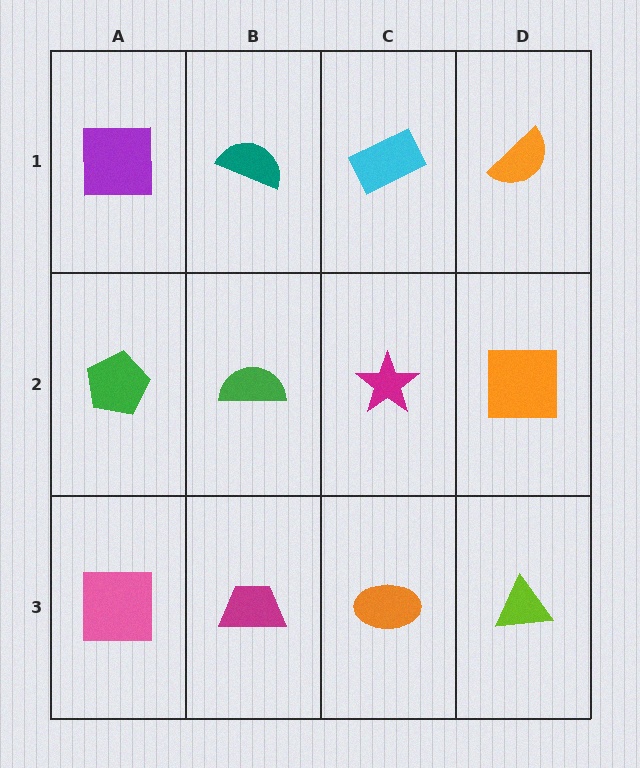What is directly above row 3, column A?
A green pentagon.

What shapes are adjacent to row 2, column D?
An orange semicircle (row 1, column D), a lime triangle (row 3, column D), a magenta star (row 2, column C).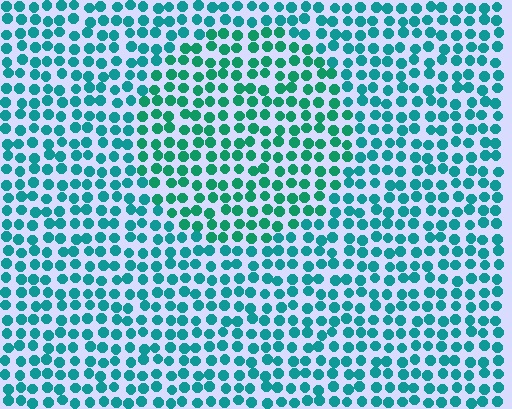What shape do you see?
I see a circle.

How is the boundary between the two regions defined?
The boundary is defined purely by a slight shift in hue (about 22 degrees). Spacing, size, and orientation are identical on both sides.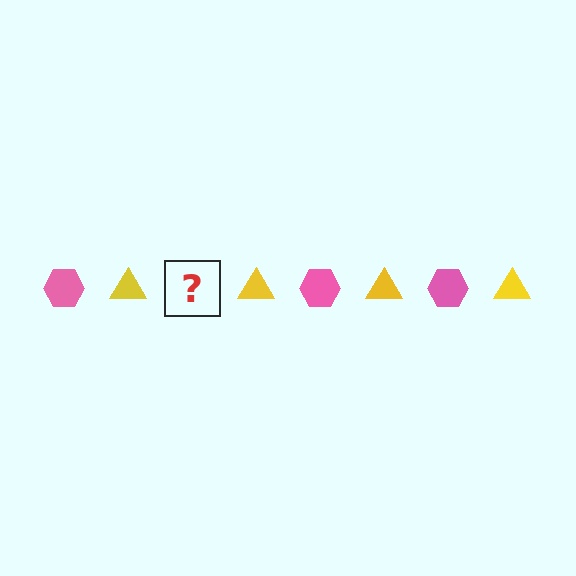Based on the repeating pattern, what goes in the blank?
The blank should be a pink hexagon.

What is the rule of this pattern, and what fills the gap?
The rule is that the pattern alternates between pink hexagon and yellow triangle. The gap should be filled with a pink hexagon.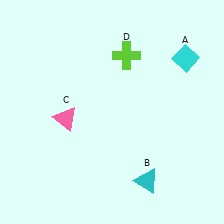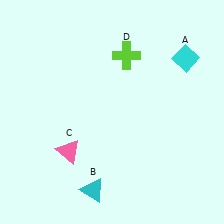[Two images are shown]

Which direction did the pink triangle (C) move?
The pink triangle (C) moved down.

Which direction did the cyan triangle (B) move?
The cyan triangle (B) moved left.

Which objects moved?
The objects that moved are: the cyan triangle (B), the pink triangle (C).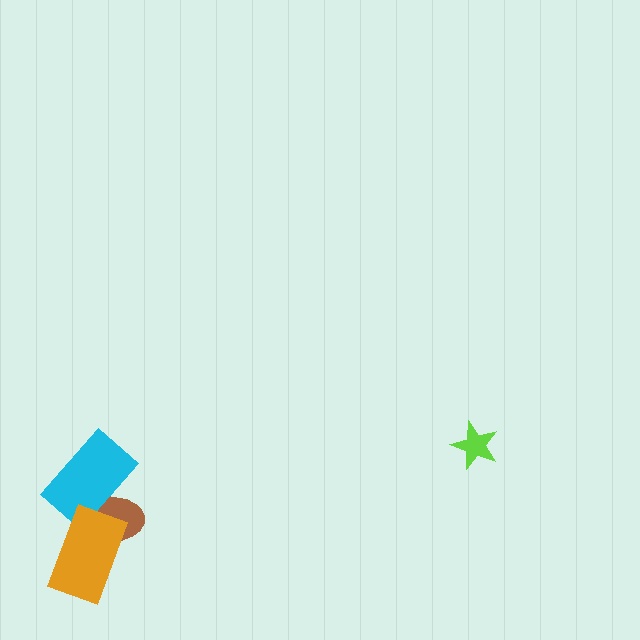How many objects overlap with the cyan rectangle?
2 objects overlap with the cyan rectangle.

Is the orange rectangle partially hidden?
No, no other shape covers it.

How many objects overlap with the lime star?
0 objects overlap with the lime star.